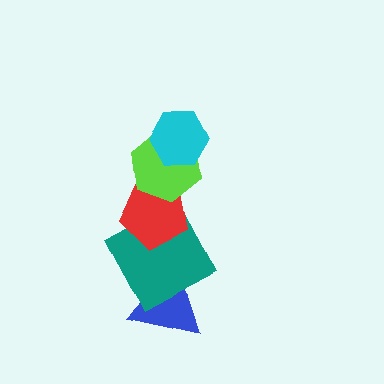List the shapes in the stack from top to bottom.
From top to bottom: the cyan hexagon, the lime hexagon, the red pentagon, the teal square, the blue triangle.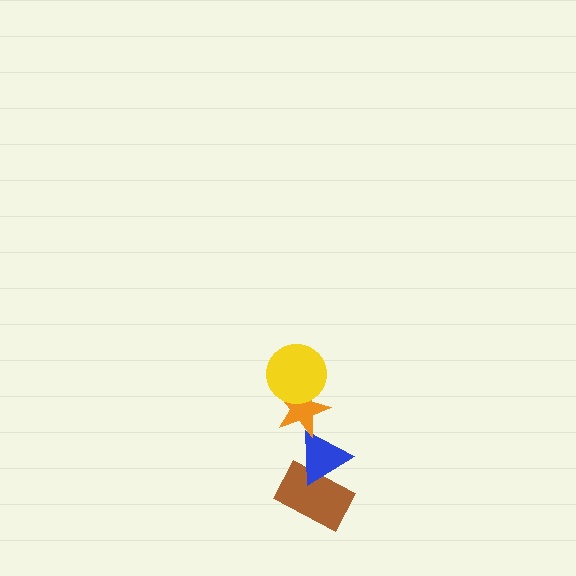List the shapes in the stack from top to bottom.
From top to bottom: the yellow circle, the orange star, the blue triangle, the brown rectangle.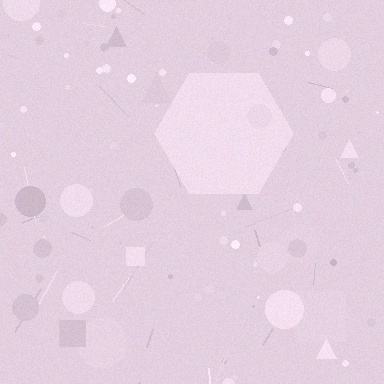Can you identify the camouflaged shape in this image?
The camouflaged shape is a hexagon.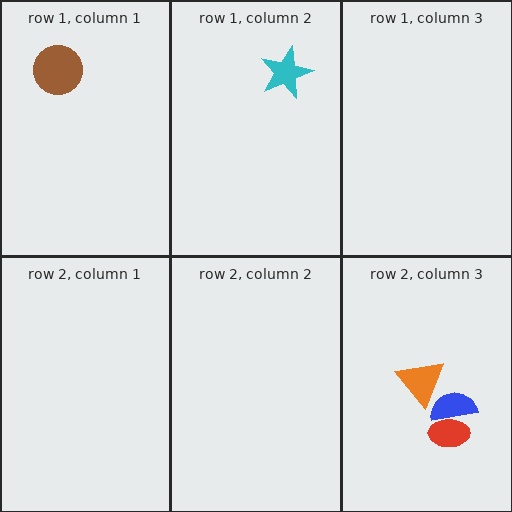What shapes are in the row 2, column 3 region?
The red ellipse, the blue semicircle, the orange triangle.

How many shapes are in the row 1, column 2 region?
1.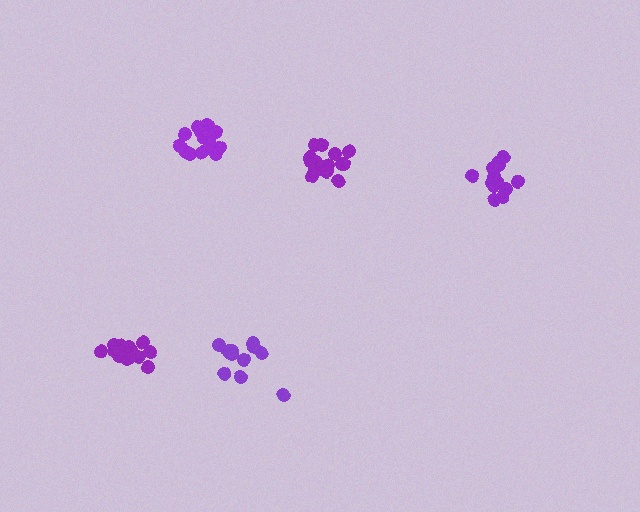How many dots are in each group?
Group 1: 15 dots, Group 2: 15 dots, Group 3: 13 dots, Group 4: 11 dots, Group 5: 15 dots (69 total).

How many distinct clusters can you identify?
There are 5 distinct clusters.